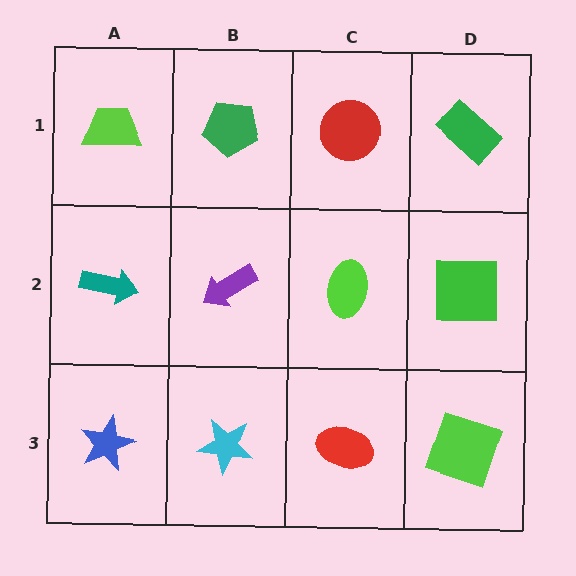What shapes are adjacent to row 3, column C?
A lime ellipse (row 2, column C), a cyan star (row 3, column B), a lime square (row 3, column D).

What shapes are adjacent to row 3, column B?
A purple arrow (row 2, column B), a blue star (row 3, column A), a red ellipse (row 3, column C).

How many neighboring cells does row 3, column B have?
3.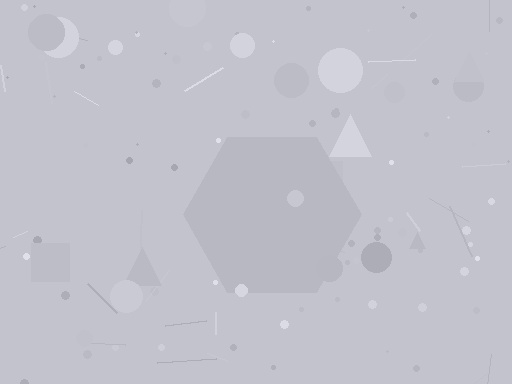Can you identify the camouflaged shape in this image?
The camouflaged shape is a hexagon.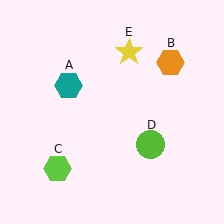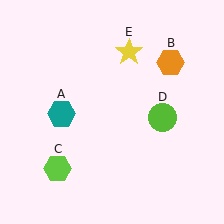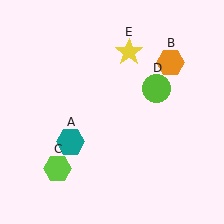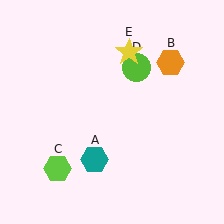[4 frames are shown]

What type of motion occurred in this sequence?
The teal hexagon (object A), lime circle (object D) rotated counterclockwise around the center of the scene.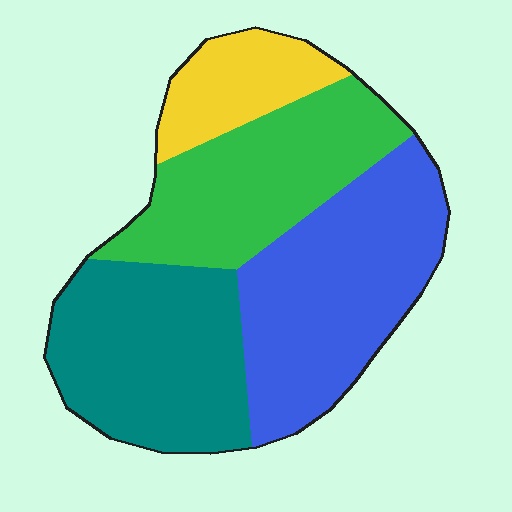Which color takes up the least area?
Yellow, at roughly 10%.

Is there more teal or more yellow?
Teal.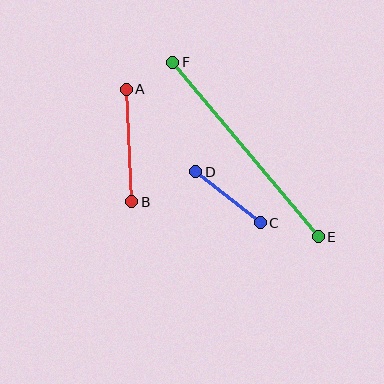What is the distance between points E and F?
The distance is approximately 227 pixels.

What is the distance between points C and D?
The distance is approximately 82 pixels.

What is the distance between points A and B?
The distance is approximately 113 pixels.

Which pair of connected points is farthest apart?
Points E and F are farthest apart.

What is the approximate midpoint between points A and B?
The midpoint is at approximately (129, 145) pixels.